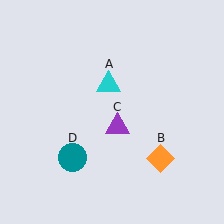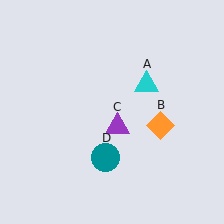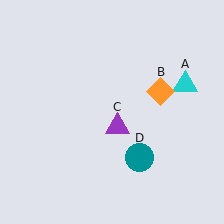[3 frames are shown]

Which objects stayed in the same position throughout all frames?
Purple triangle (object C) remained stationary.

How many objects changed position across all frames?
3 objects changed position: cyan triangle (object A), orange diamond (object B), teal circle (object D).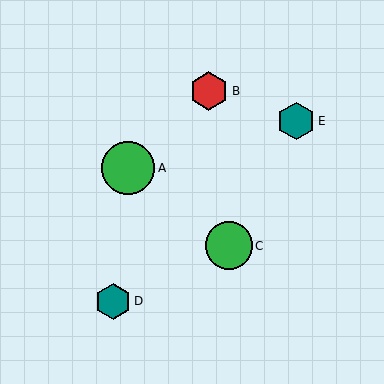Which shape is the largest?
The green circle (labeled A) is the largest.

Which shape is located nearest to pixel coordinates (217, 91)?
The red hexagon (labeled B) at (209, 91) is nearest to that location.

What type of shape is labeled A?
Shape A is a green circle.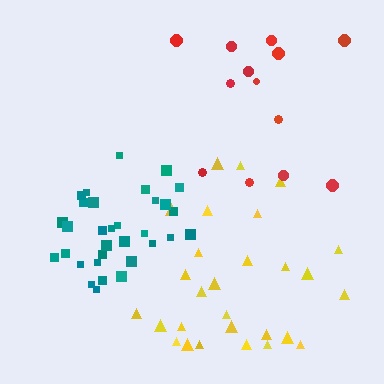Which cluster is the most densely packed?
Teal.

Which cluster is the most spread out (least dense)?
Red.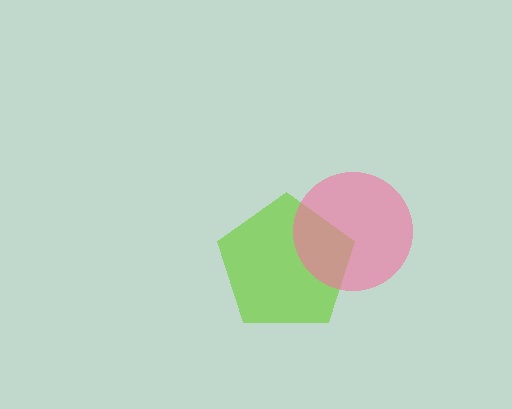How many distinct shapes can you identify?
There are 2 distinct shapes: a lime pentagon, a pink circle.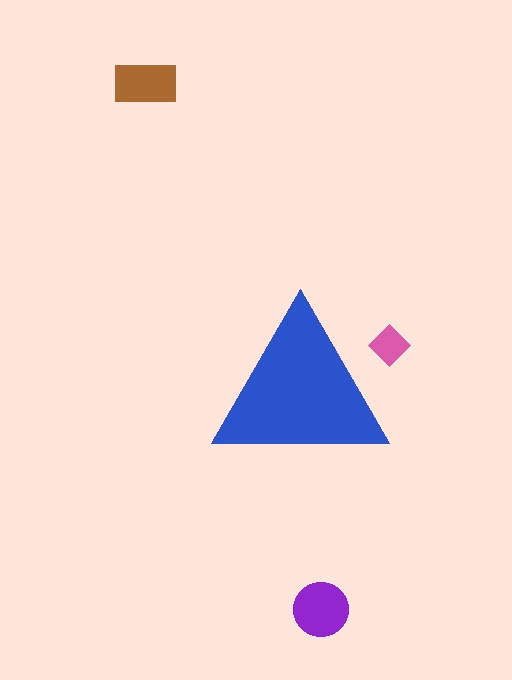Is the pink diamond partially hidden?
Yes, the pink diamond is partially hidden behind the blue triangle.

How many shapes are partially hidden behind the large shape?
1 shape is partially hidden.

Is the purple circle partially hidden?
No, the purple circle is fully visible.